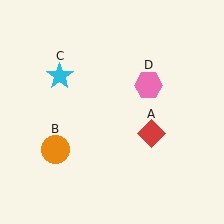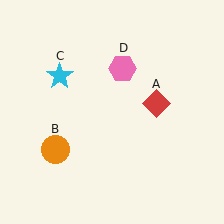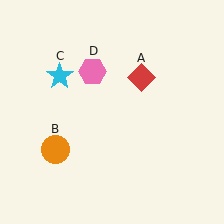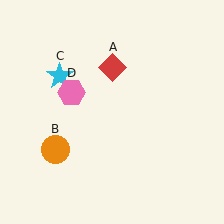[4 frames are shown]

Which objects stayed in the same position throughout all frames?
Orange circle (object B) and cyan star (object C) remained stationary.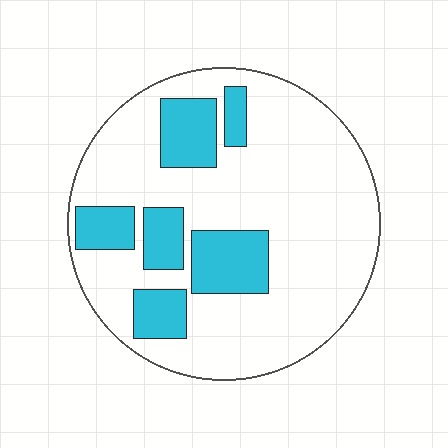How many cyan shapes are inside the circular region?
6.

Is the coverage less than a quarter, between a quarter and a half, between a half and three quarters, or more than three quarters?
Less than a quarter.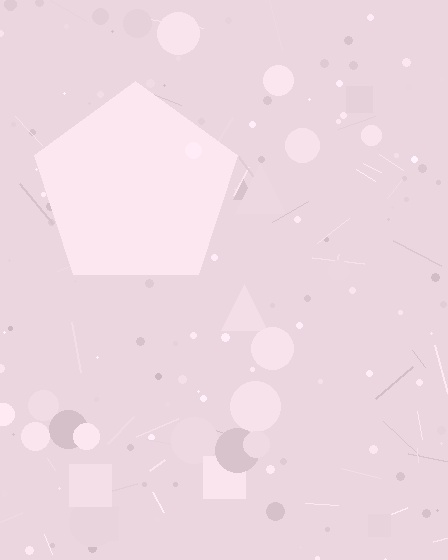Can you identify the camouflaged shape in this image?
The camouflaged shape is a pentagon.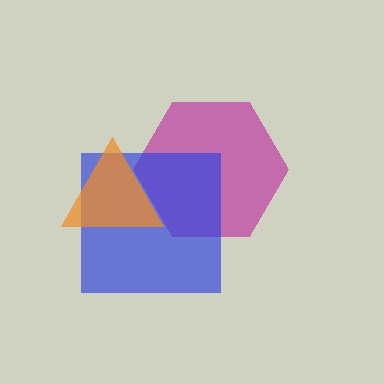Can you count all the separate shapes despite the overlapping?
Yes, there are 3 separate shapes.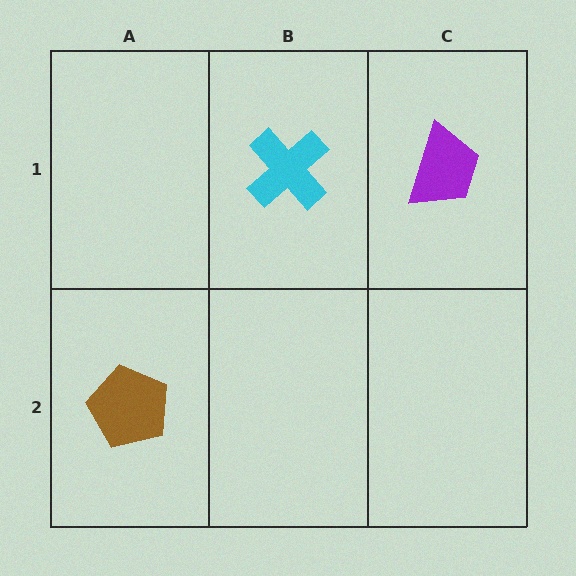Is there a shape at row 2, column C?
No, that cell is empty.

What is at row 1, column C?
A purple trapezoid.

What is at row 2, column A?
A brown pentagon.